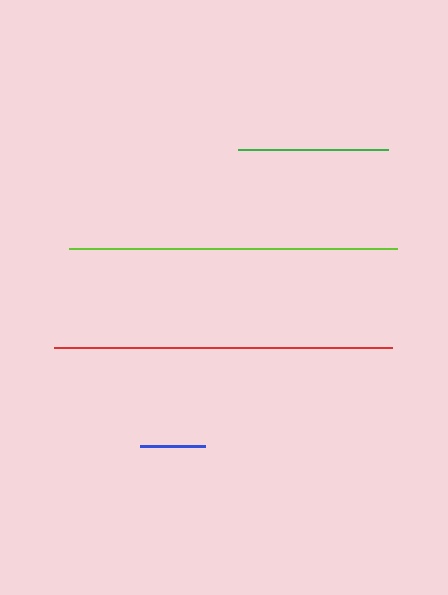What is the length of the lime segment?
The lime segment is approximately 328 pixels long.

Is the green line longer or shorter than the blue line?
The green line is longer than the blue line.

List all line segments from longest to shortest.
From longest to shortest: red, lime, green, blue.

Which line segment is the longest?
The red line is the longest at approximately 339 pixels.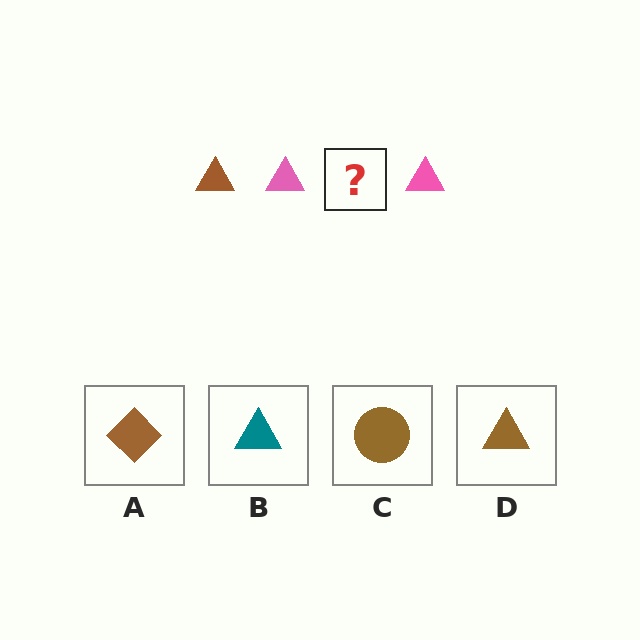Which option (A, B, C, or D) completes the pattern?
D.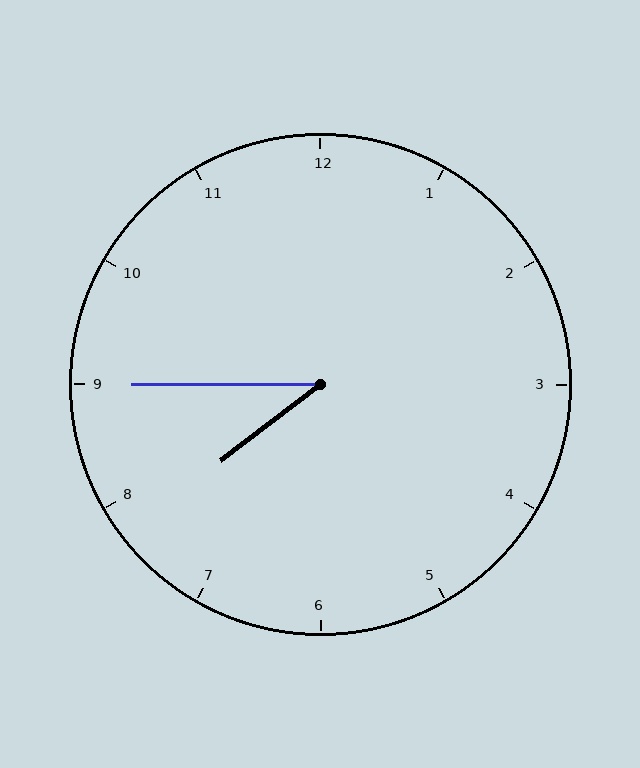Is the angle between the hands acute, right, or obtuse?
It is acute.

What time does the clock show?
7:45.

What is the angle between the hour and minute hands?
Approximately 38 degrees.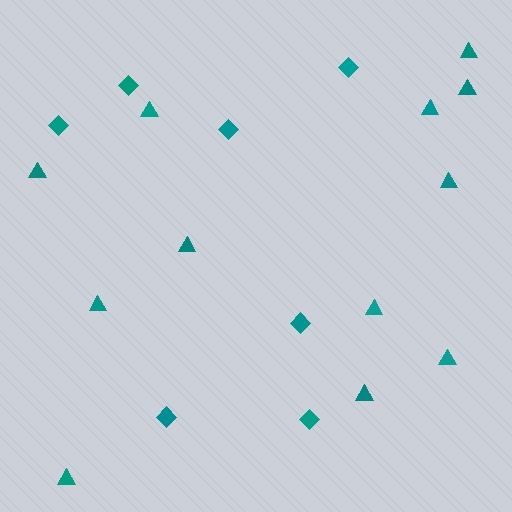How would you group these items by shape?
There are 2 groups: one group of triangles (12) and one group of diamonds (7).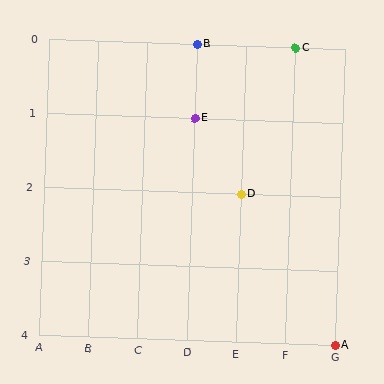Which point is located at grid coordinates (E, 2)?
Point D is at (E, 2).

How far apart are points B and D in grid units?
Points B and D are 1 column and 2 rows apart (about 2.2 grid units diagonally).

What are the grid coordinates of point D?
Point D is at grid coordinates (E, 2).